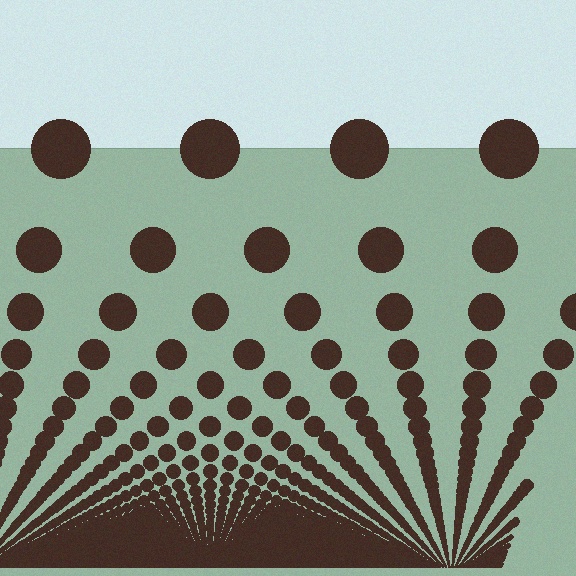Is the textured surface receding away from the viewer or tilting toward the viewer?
The surface appears to tilt toward the viewer. Texture elements get larger and sparser toward the top.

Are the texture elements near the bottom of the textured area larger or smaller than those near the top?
Smaller. The gradient is inverted — elements near the bottom are smaller and denser.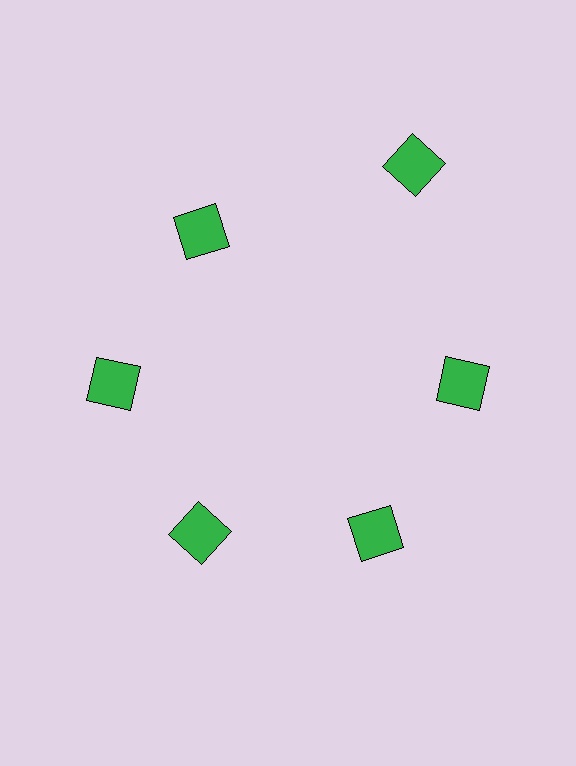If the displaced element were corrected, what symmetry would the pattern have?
It would have 6-fold rotational symmetry — the pattern would map onto itself every 60 degrees.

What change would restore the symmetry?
The symmetry would be restored by moving it inward, back onto the ring so that all 6 squares sit at equal angles and equal distance from the center.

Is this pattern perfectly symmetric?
No. The 6 green squares are arranged in a ring, but one element near the 1 o'clock position is pushed outward from the center, breaking the 6-fold rotational symmetry.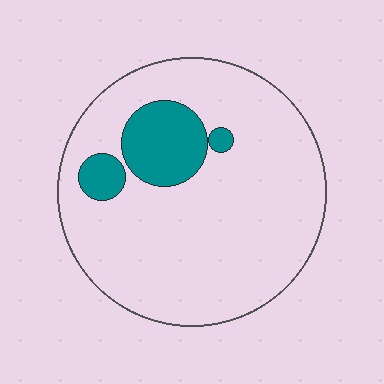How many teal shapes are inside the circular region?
3.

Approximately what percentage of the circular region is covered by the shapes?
Approximately 15%.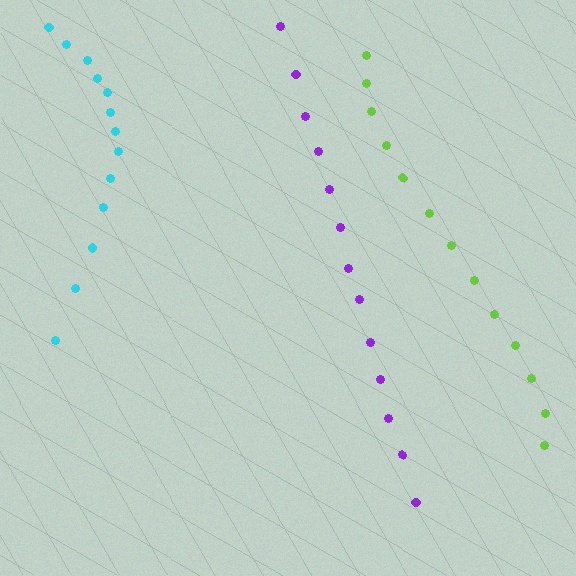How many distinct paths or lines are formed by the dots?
There are 3 distinct paths.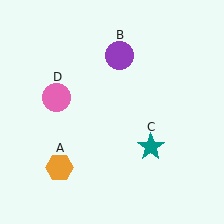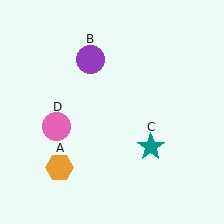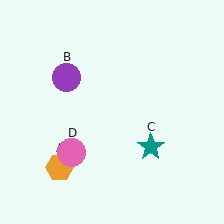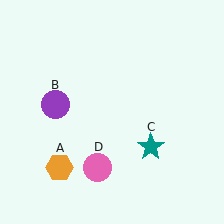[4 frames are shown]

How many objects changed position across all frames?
2 objects changed position: purple circle (object B), pink circle (object D).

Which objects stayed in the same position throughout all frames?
Orange hexagon (object A) and teal star (object C) remained stationary.